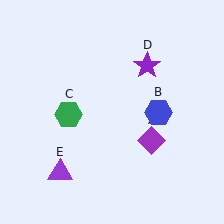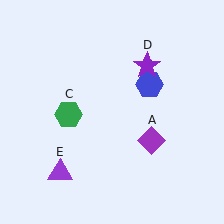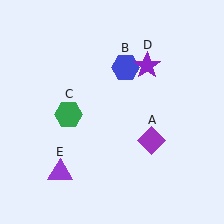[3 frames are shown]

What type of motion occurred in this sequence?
The blue hexagon (object B) rotated counterclockwise around the center of the scene.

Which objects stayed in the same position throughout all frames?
Purple diamond (object A) and green hexagon (object C) and purple star (object D) and purple triangle (object E) remained stationary.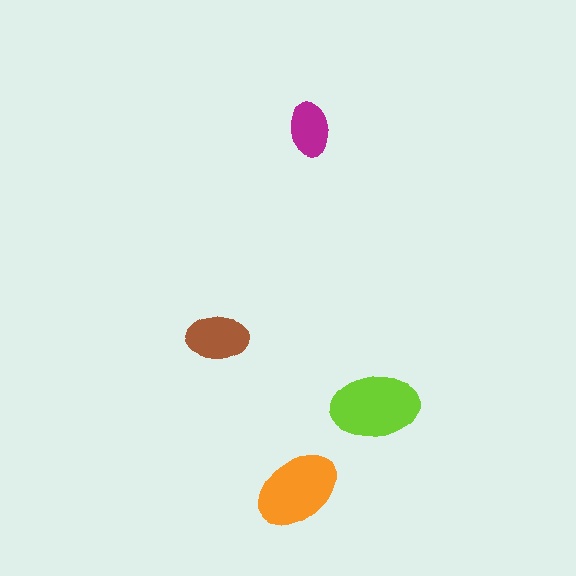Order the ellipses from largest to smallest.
the lime one, the orange one, the brown one, the magenta one.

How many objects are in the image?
There are 4 objects in the image.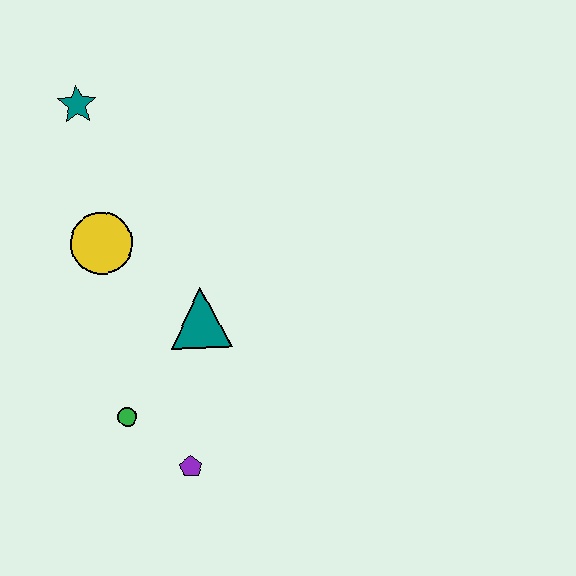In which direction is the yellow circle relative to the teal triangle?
The yellow circle is to the left of the teal triangle.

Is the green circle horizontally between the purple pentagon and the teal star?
Yes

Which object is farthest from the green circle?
The teal star is farthest from the green circle.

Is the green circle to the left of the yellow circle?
No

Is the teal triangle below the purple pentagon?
No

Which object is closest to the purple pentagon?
The green circle is closest to the purple pentagon.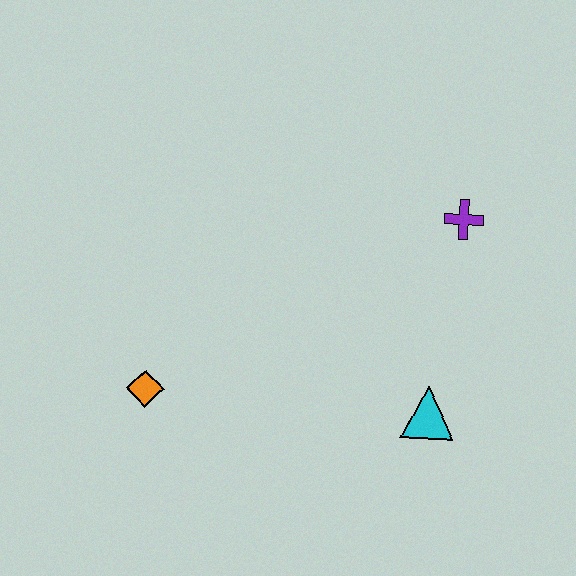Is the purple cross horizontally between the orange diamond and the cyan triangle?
No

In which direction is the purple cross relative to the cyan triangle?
The purple cross is above the cyan triangle.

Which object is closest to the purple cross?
The cyan triangle is closest to the purple cross.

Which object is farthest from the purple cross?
The orange diamond is farthest from the purple cross.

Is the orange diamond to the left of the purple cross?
Yes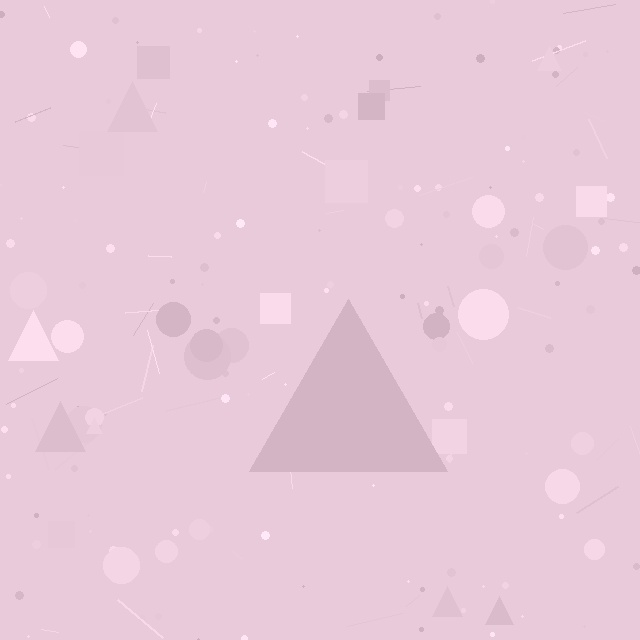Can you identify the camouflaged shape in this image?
The camouflaged shape is a triangle.